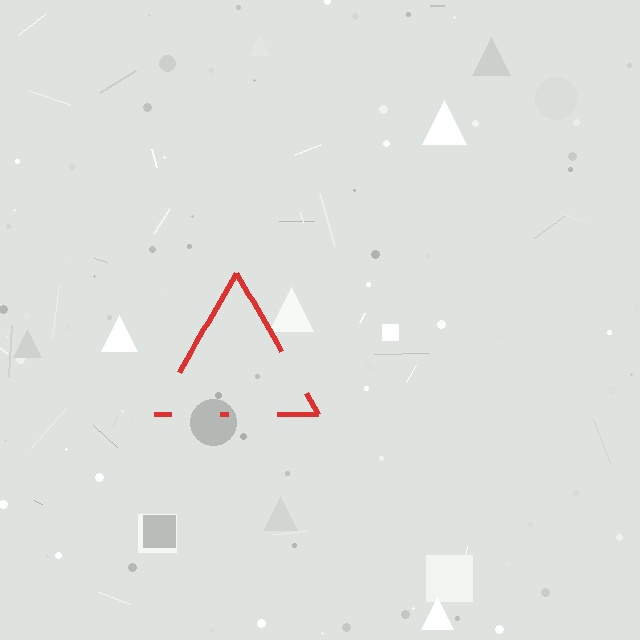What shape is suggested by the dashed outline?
The dashed outline suggests a triangle.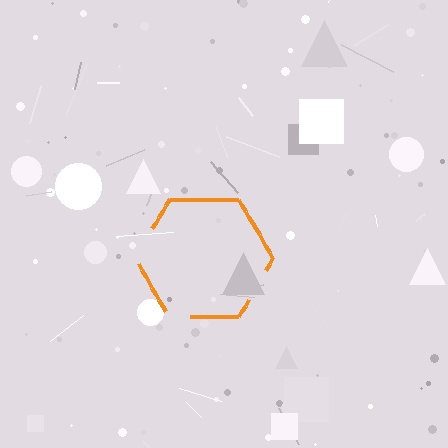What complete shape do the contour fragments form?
The contour fragments form a hexagon.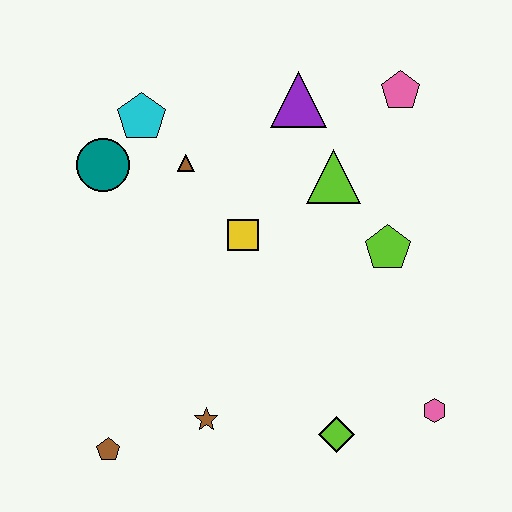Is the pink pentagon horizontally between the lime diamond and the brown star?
No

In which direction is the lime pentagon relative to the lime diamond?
The lime pentagon is above the lime diamond.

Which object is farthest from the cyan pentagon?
The pink hexagon is farthest from the cyan pentagon.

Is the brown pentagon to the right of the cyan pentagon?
No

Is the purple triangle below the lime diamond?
No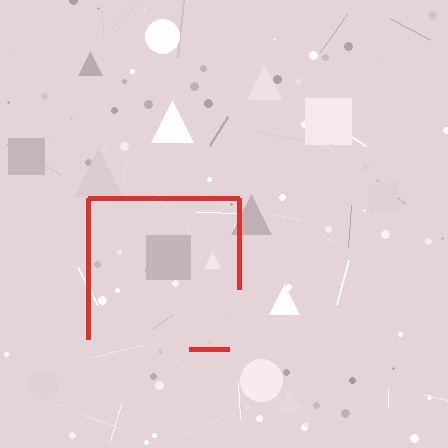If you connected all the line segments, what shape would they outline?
They would outline a square.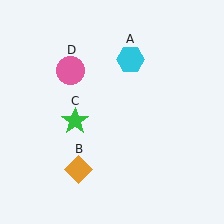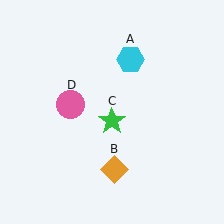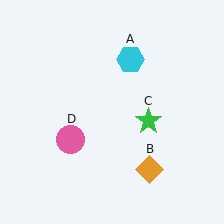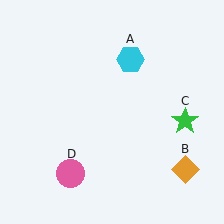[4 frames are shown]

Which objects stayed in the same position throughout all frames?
Cyan hexagon (object A) remained stationary.